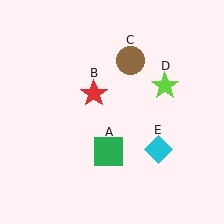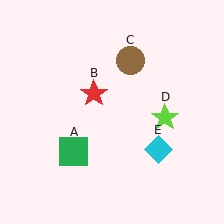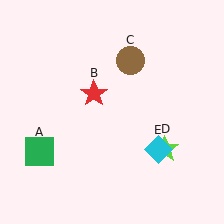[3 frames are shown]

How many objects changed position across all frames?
2 objects changed position: green square (object A), lime star (object D).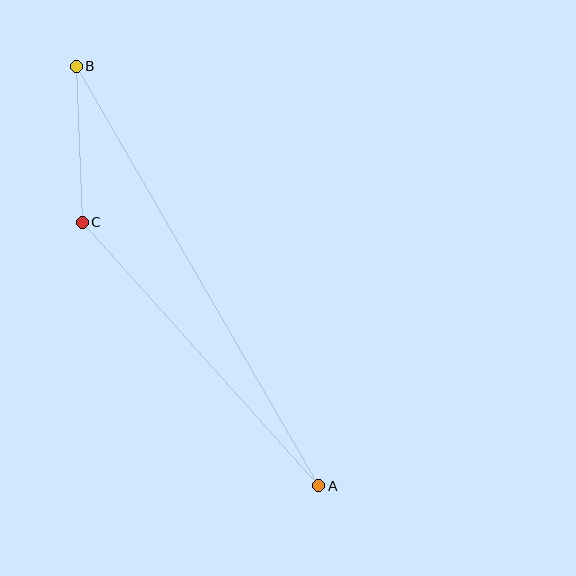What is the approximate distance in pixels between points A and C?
The distance between A and C is approximately 354 pixels.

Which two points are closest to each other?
Points B and C are closest to each other.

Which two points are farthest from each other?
Points A and B are farthest from each other.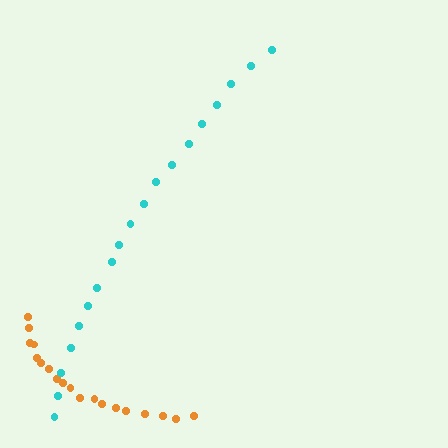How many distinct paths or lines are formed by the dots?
There are 2 distinct paths.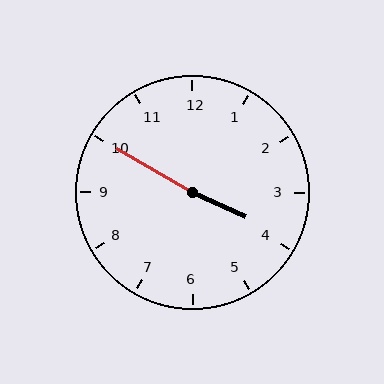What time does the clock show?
3:50.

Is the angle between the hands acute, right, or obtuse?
It is obtuse.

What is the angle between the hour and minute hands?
Approximately 175 degrees.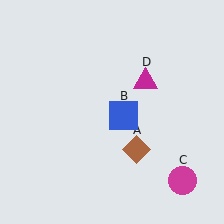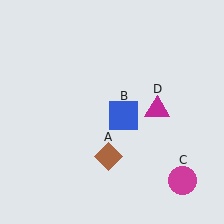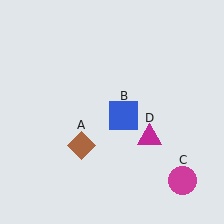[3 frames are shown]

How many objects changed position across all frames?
2 objects changed position: brown diamond (object A), magenta triangle (object D).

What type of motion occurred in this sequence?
The brown diamond (object A), magenta triangle (object D) rotated clockwise around the center of the scene.